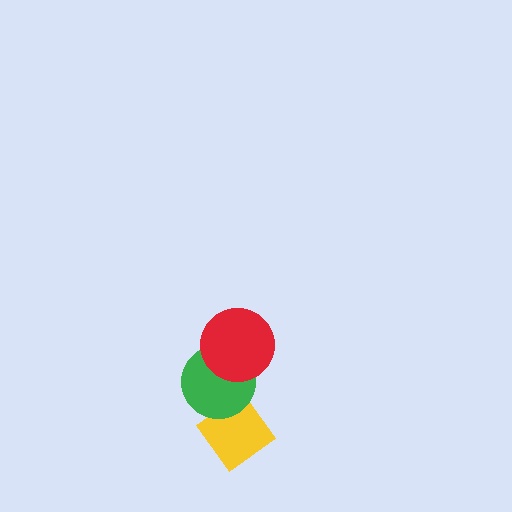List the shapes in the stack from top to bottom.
From top to bottom: the red circle, the green circle, the yellow diamond.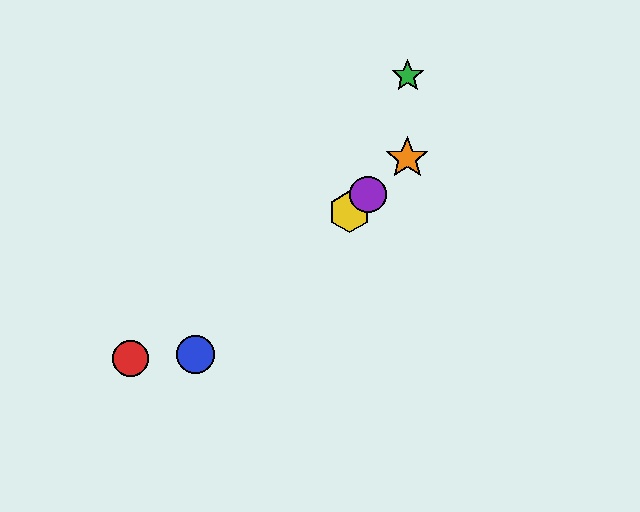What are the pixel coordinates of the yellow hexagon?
The yellow hexagon is at (349, 212).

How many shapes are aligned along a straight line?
4 shapes (the blue circle, the yellow hexagon, the purple circle, the orange star) are aligned along a straight line.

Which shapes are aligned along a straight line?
The blue circle, the yellow hexagon, the purple circle, the orange star are aligned along a straight line.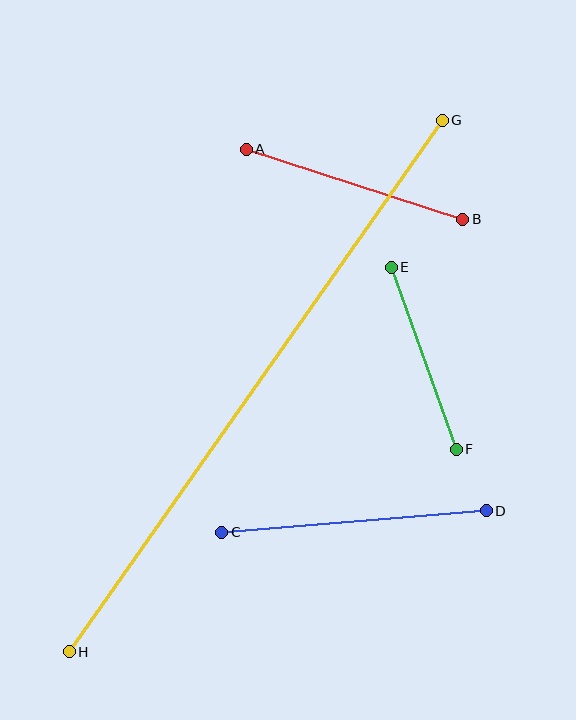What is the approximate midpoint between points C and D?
The midpoint is at approximately (354, 522) pixels.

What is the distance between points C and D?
The distance is approximately 265 pixels.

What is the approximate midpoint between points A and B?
The midpoint is at approximately (354, 184) pixels.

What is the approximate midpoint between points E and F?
The midpoint is at approximately (424, 358) pixels.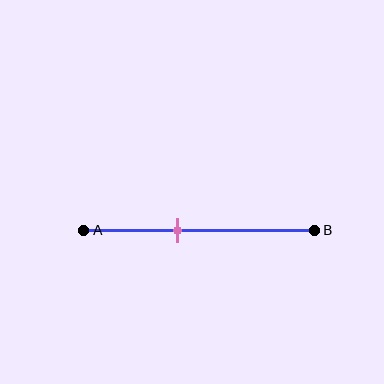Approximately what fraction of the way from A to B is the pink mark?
The pink mark is approximately 40% of the way from A to B.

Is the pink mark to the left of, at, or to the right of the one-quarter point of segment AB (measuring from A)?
The pink mark is to the right of the one-quarter point of segment AB.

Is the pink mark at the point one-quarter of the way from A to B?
No, the mark is at about 40% from A, not at the 25% one-quarter point.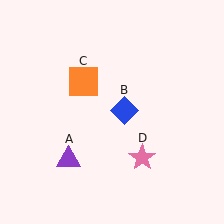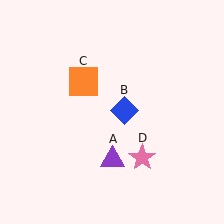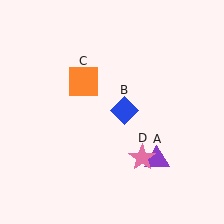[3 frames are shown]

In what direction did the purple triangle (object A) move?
The purple triangle (object A) moved right.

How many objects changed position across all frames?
1 object changed position: purple triangle (object A).